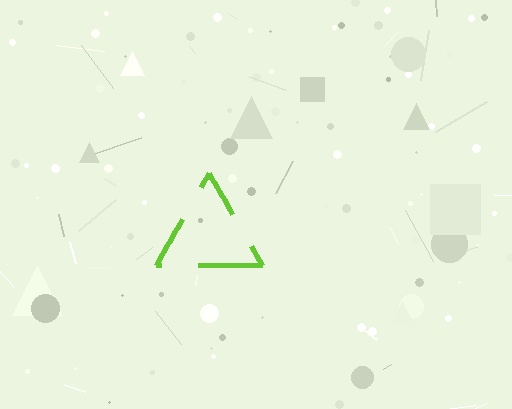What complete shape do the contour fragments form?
The contour fragments form a triangle.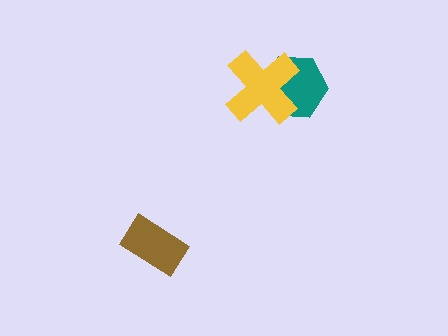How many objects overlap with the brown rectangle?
0 objects overlap with the brown rectangle.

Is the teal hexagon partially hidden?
Yes, it is partially covered by another shape.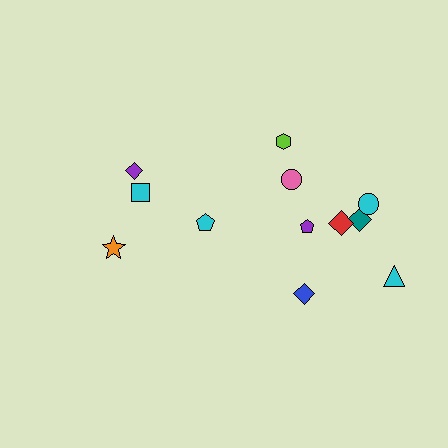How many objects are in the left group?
There are 4 objects.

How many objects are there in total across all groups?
There are 12 objects.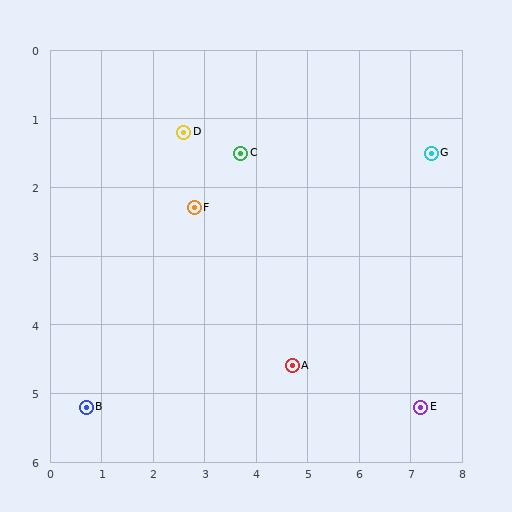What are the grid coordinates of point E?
Point E is at approximately (7.2, 5.2).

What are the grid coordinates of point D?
Point D is at approximately (2.6, 1.2).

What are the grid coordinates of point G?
Point G is at approximately (7.4, 1.5).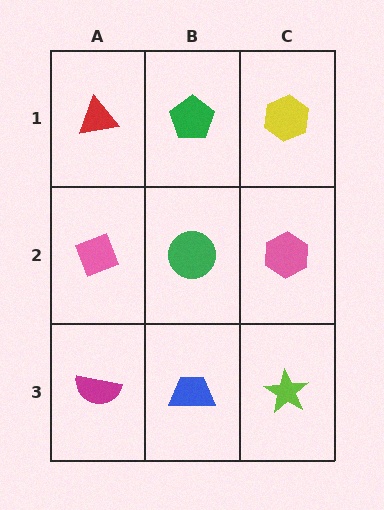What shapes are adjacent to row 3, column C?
A pink hexagon (row 2, column C), a blue trapezoid (row 3, column B).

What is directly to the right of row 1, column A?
A green pentagon.